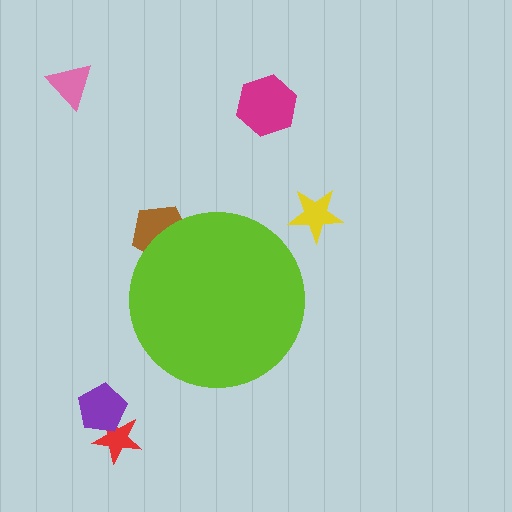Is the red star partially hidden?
No, the red star is fully visible.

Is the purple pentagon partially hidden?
No, the purple pentagon is fully visible.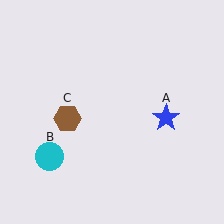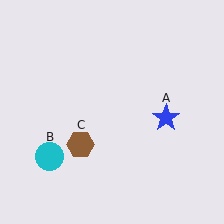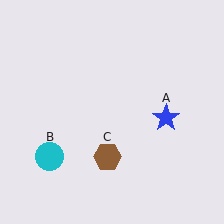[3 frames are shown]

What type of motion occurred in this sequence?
The brown hexagon (object C) rotated counterclockwise around the center of the scene.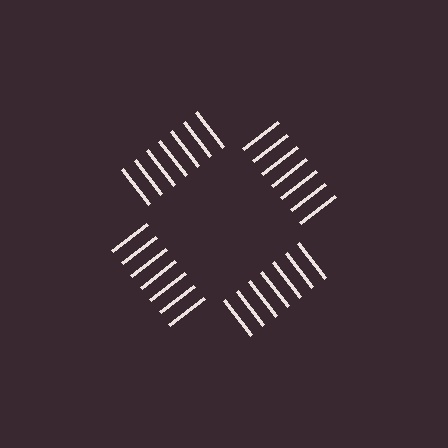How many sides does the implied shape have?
4 sides — the line-ends trace a square.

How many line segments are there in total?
28 — 7 along each of the 4 edges.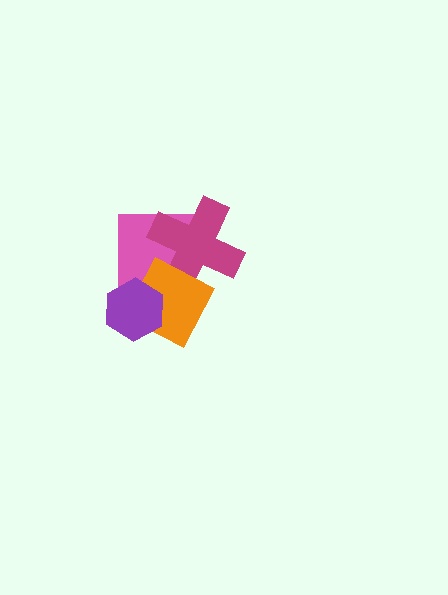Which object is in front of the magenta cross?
The orange diamond is in front of the magenta cross.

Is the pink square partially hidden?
Yes, it is partially covered by another shape.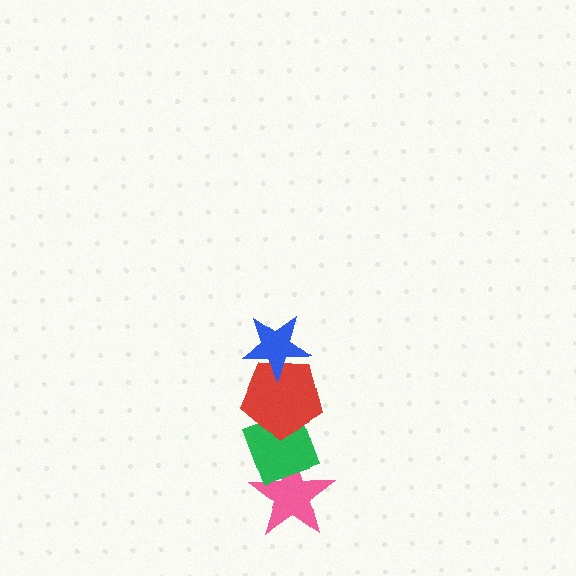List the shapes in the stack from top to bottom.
From top to bottom: the blue star, the red pentagon, the green diamond, the pink star.